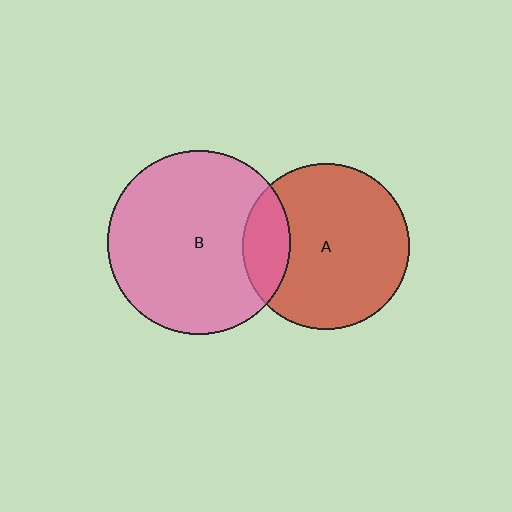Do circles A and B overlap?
Yes.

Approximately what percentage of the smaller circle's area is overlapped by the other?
Approximately 20%.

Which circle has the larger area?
Circle B (pink).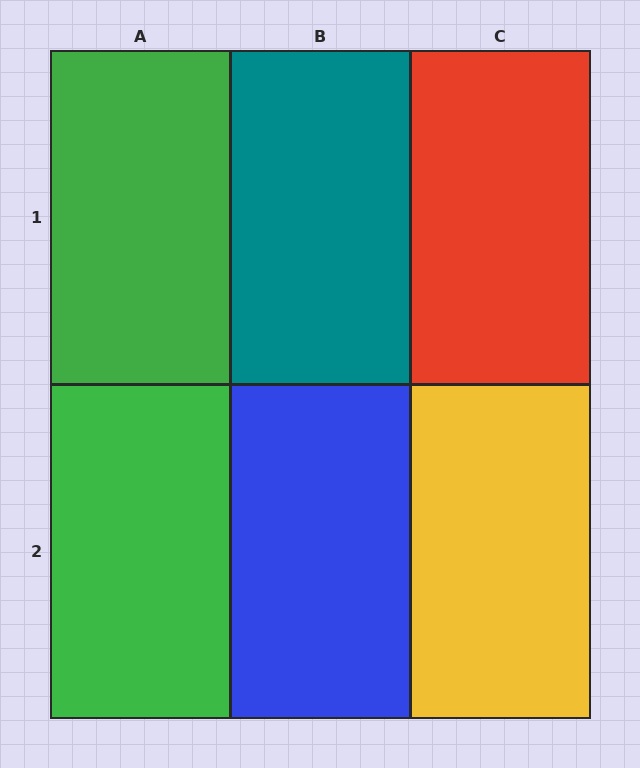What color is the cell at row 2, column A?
Green.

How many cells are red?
1 cell is red.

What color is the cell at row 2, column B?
Blue.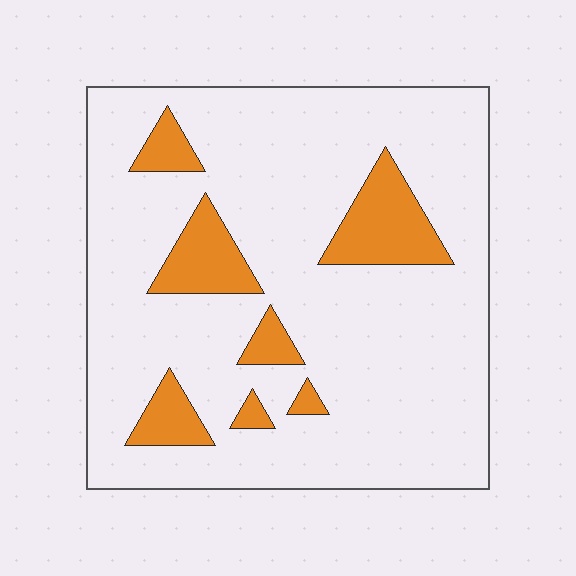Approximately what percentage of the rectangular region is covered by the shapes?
Approximately 15%.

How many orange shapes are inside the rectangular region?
7.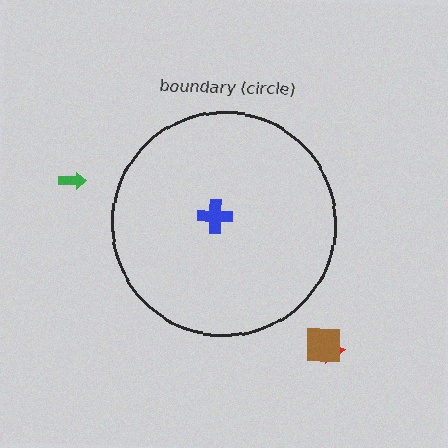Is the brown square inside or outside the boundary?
Outside.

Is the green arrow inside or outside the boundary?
Outside.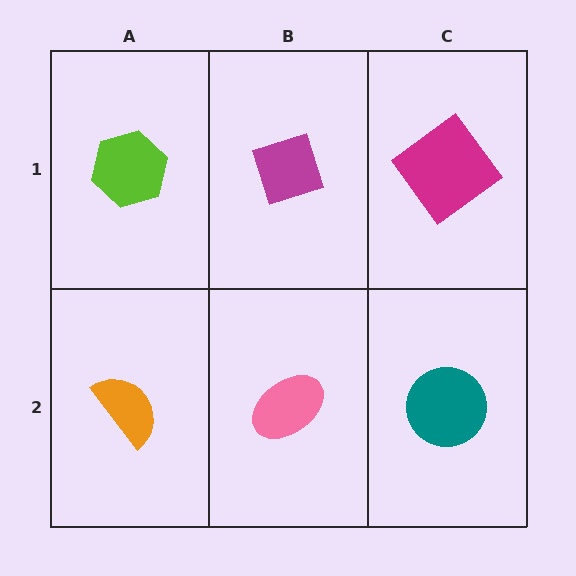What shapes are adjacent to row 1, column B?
A pink ellipse (row 2, column B), a lime hexagon (row 1, column A), a magenta diamond (row 1, column C).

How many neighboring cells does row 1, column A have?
2.